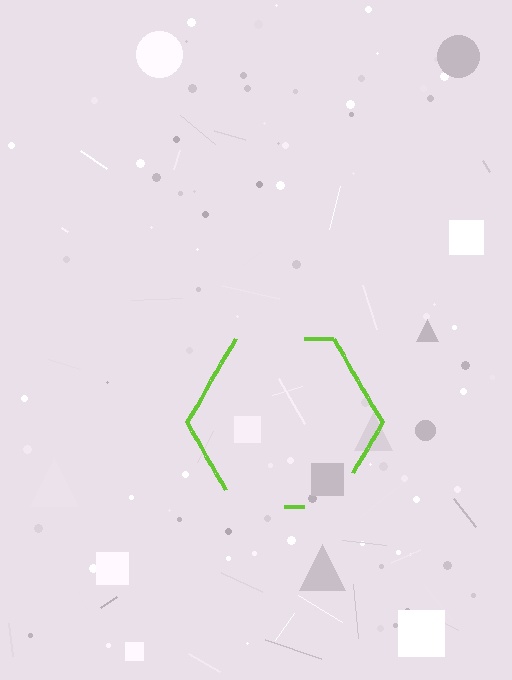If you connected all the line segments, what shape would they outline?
They would outline a hexagon.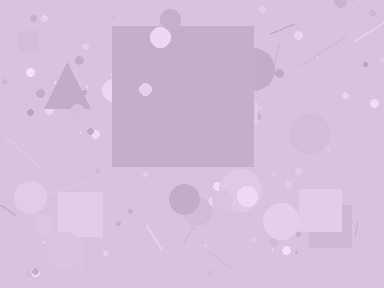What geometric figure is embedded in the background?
A square is embedded in the background.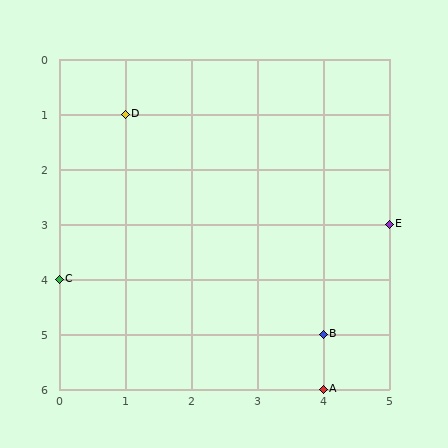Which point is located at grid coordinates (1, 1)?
Point D is at (1, 1).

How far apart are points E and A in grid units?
Points E and A are 1 column and 3 rows apart (about 3.2 grid units diagonally).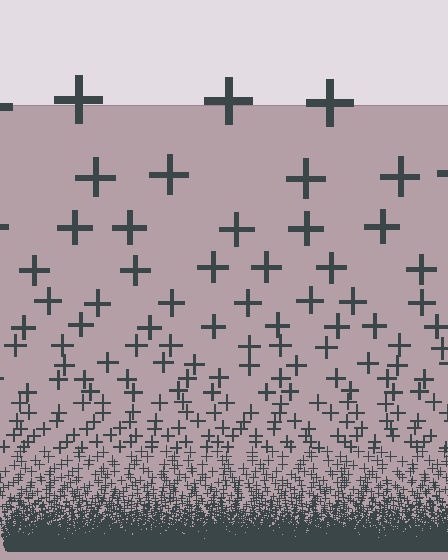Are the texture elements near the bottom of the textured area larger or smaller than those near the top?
Smaller. The gradient is inverted — elements near the bottom are smaller and denser.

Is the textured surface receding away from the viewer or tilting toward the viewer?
The surface appears to tilt toward the viewer. Texture elements get larger and sparser toward the top.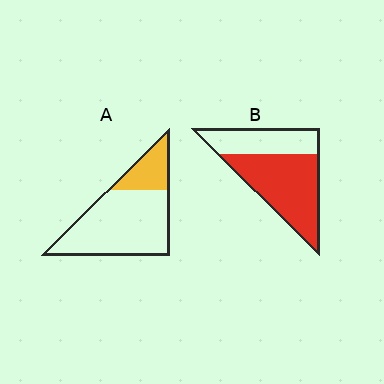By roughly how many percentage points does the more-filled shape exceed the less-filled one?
By roughly 40 percentage points (B over A).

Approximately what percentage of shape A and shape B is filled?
A is approximately 25% and B is approximately 65%.